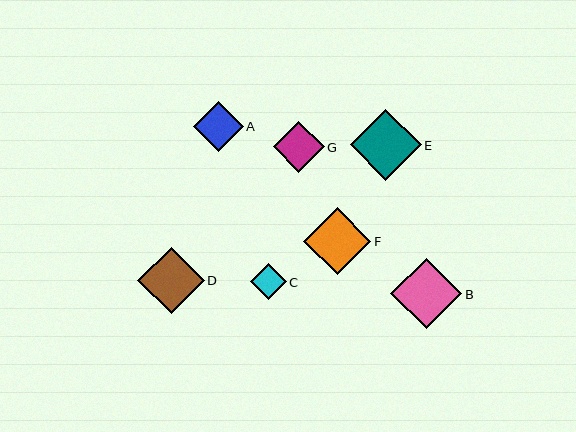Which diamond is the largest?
Diamond B is the largest with a size of approximately 71 pixels.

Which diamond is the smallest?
Diamond C is the smallest with a size of approximately 36 pixels.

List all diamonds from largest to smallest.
From largest to smallest: B, E, F, D, G, A, C.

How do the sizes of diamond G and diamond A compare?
Diamond G and diamond A are approximately the same size.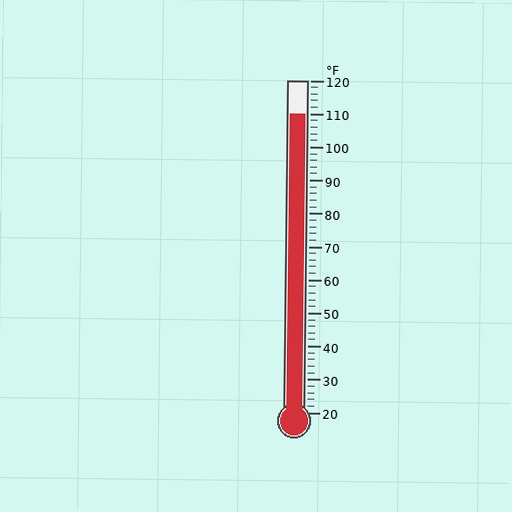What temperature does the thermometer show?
The thermometer shows approximately 110°F.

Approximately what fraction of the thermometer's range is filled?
The thermometer is filled to approximately 90% of its range.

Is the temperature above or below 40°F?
The temperature is above 40°F.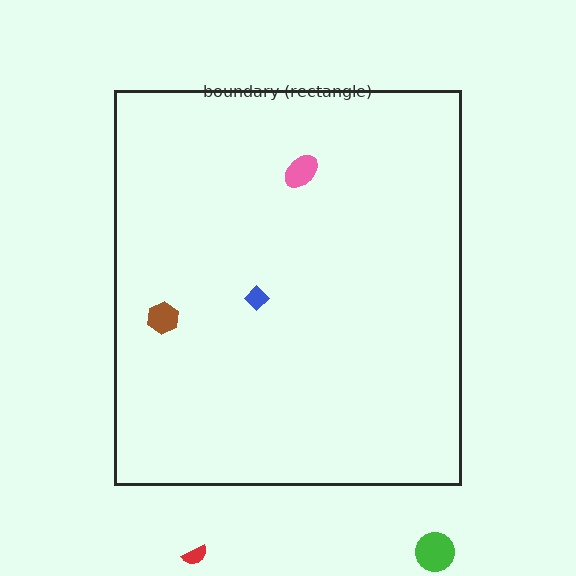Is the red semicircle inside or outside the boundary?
Outside.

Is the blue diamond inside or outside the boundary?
Inside.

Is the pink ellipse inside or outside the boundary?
Inside.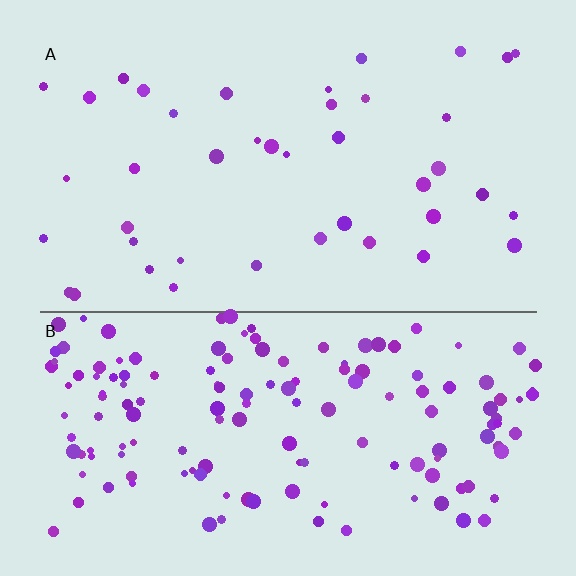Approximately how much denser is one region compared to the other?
Approximately 3.7× — region B over region A.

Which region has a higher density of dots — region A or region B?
B (the bottom).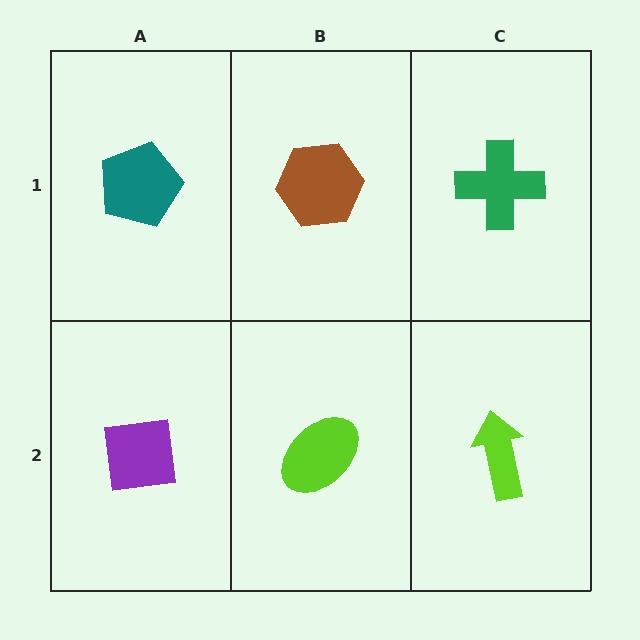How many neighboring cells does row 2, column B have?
3.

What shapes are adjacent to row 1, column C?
A lime arrow (row 2, column C), a brown hexagon (row 1, column B).